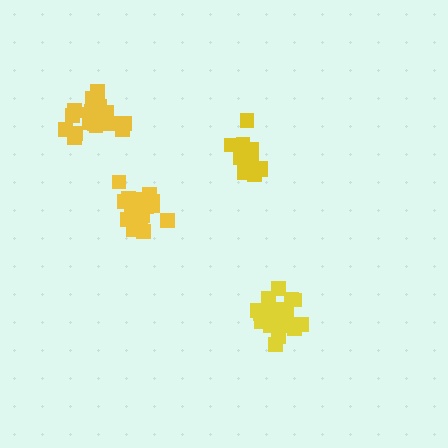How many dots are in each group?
Group 1: 15 dots, Group 2: 18 dots, Group 3: 20 dots, Group 4: 20 dots (73 total).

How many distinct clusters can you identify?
There are 4 distinct clusters.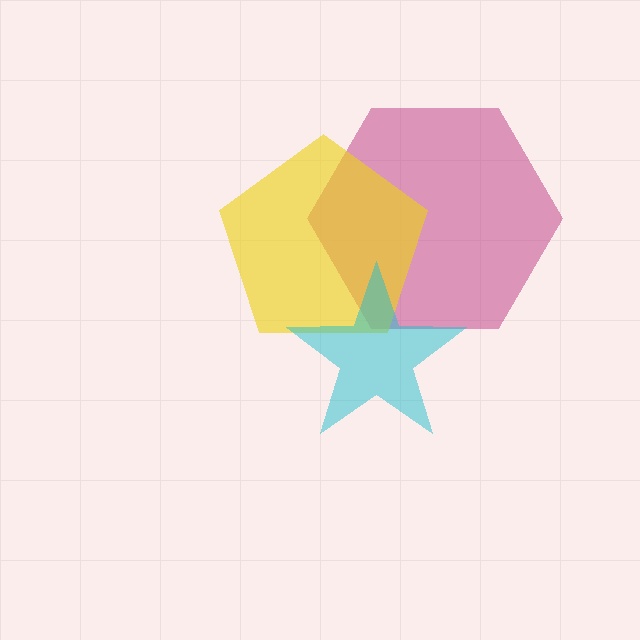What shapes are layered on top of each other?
The layered shapes are: a magenta hexagon, a yellow pentagon, a cyan star.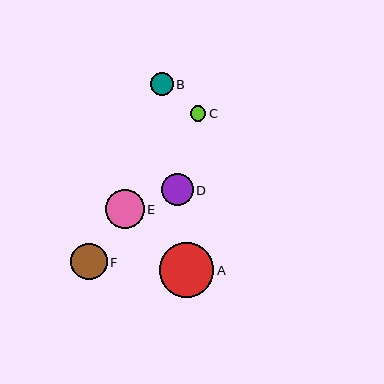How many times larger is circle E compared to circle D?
Circle E is approximately 1.2 times the size of circle D.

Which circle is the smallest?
Circle C is the smallest with a size of approximately 15 pixels.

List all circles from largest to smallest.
From largest to smallest: A, E, F, D, B, C.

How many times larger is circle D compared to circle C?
Circle D is approximately 2.1 times the size of circle C.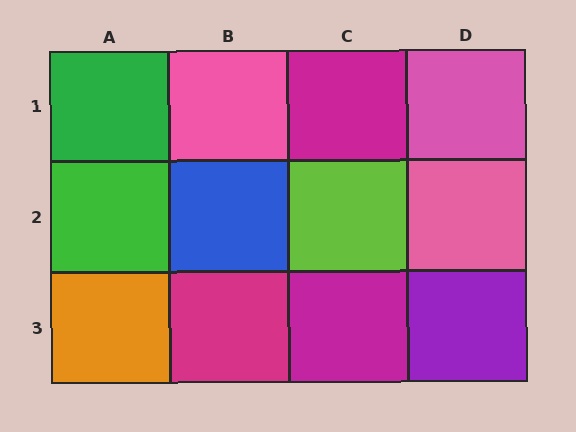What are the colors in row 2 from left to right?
Green, blue, lime, pink.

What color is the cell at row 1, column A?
Green.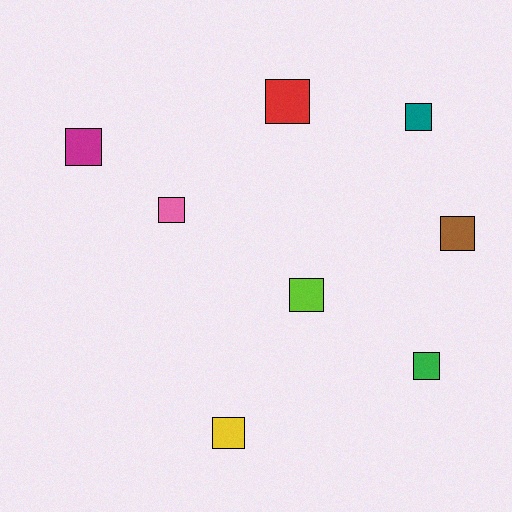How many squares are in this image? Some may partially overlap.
There are 8 squares.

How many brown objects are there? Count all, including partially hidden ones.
There is 1 brown object.